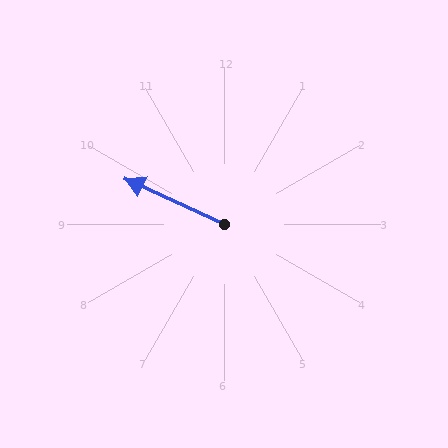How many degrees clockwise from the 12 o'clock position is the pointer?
Approximately 295 degrees.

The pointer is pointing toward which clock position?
Roughly 10 o'clock.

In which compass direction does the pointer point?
Northwest.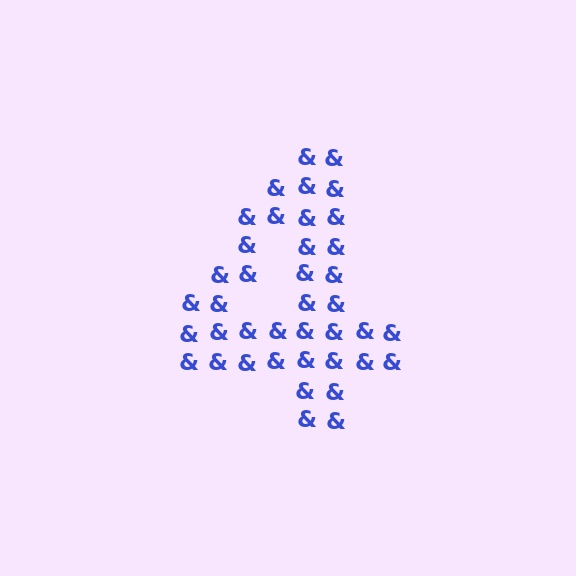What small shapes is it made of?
It is made of small ampersands.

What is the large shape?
The large shape is the digit 4.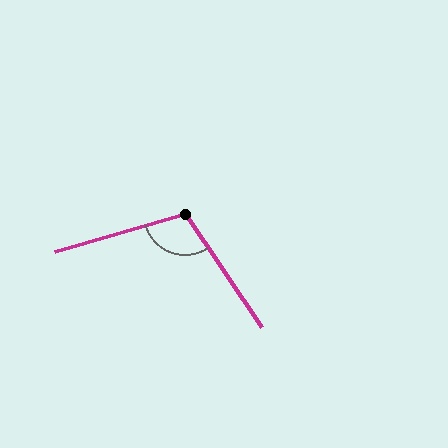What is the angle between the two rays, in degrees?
Approximately 107 degrees.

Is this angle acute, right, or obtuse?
It is obtuse.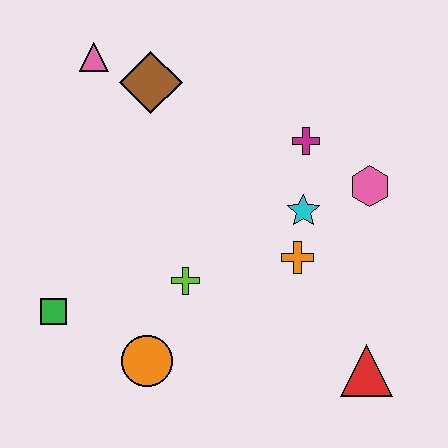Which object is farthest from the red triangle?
The pink triangle is farthest from the red triangle.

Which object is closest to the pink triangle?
The brown diamond is closest to the pink triangle.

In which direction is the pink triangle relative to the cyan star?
The pink triangle is to the left of the cyan star.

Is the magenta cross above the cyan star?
Yes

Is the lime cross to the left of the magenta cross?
Yes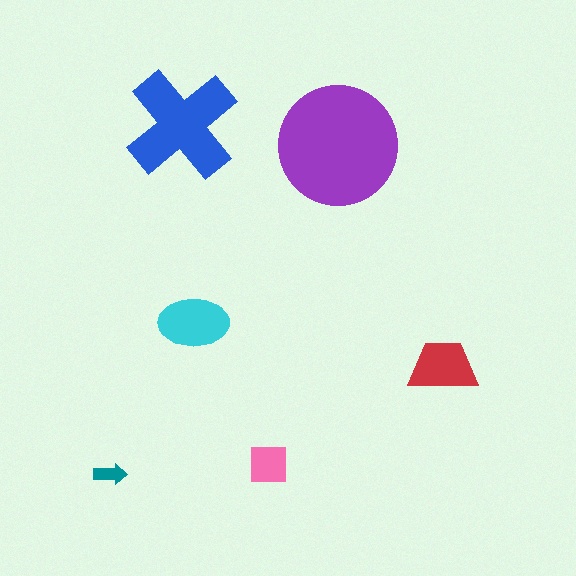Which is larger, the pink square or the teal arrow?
The pink square.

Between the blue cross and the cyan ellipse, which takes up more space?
The blue cross.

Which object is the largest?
The purple circle.